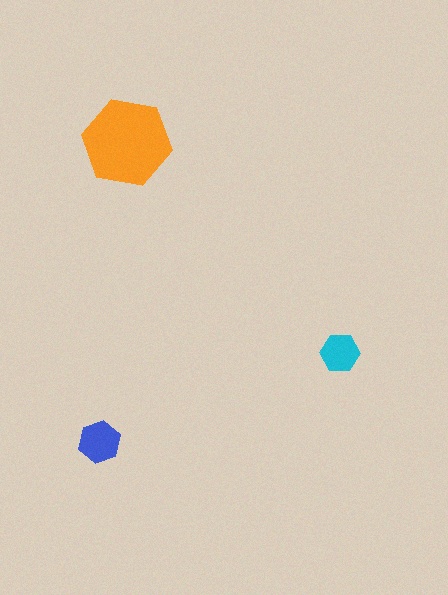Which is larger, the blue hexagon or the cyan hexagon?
The blue one.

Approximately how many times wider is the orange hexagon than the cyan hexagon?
About 2.5 times wider.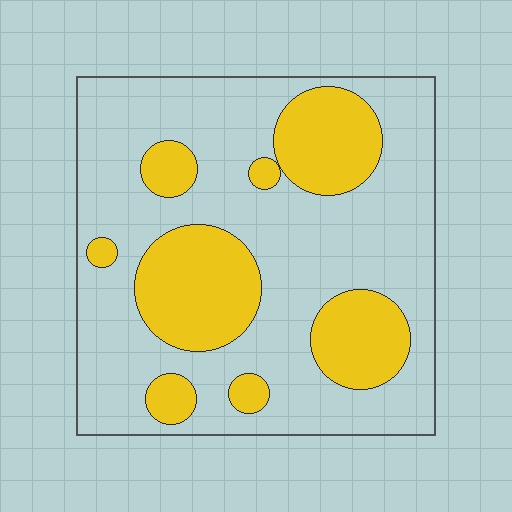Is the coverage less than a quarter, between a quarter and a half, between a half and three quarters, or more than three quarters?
Between a quarter and a half.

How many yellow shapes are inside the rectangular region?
8.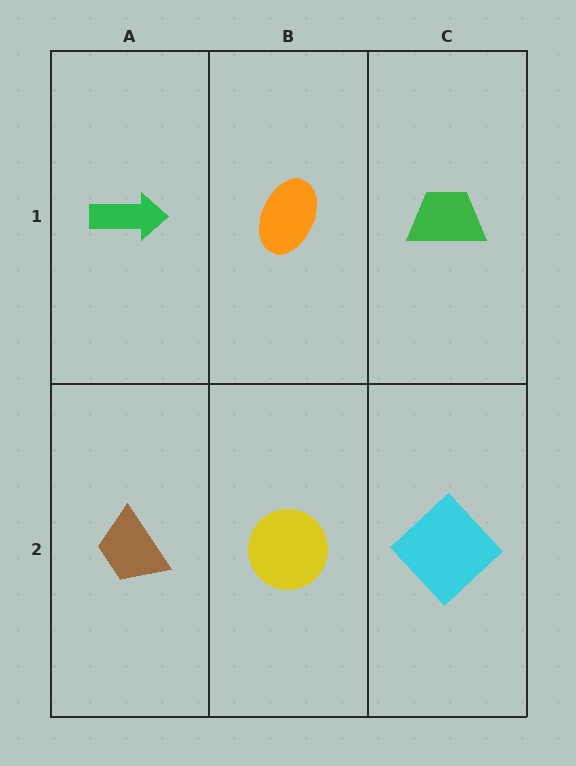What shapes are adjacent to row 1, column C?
A cyan diamond (row 2, column C), an orange ellipse (row 1, column B).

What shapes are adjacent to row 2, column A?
A green arrow (row 1, column A), a yellow circle (row 2, column B).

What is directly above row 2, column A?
A green arrow.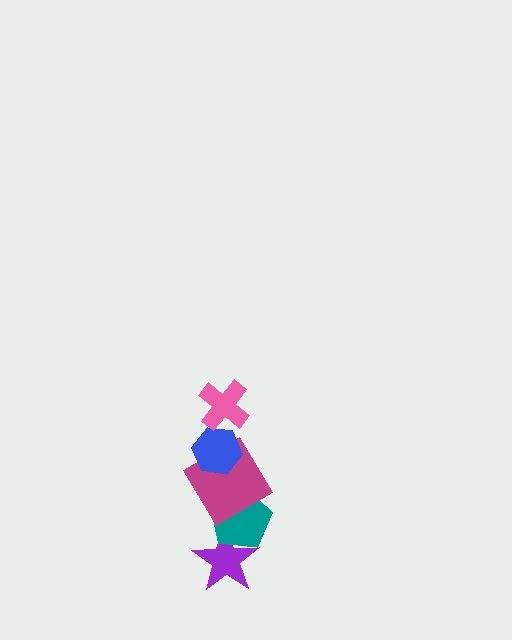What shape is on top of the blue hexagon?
The pink cross is on top of the blue hexagon.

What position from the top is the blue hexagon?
The blue hexagon is 2nd from the top.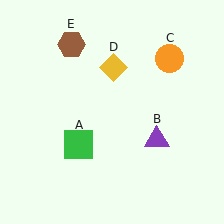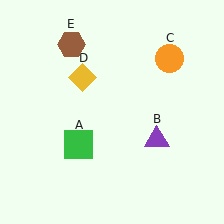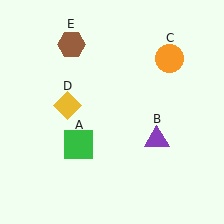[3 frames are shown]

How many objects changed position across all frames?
1 object changed position: yellow diamond (object D).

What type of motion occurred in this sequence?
The yellow diamond (object D) rotated counterclockwise around the center of the scene.